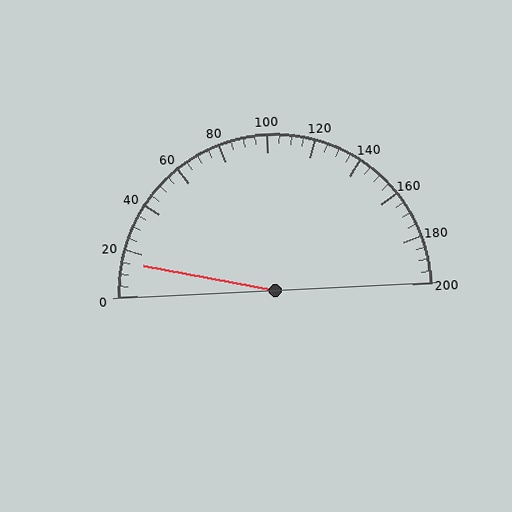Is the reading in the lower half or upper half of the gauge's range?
The reading is in the lower half of the range (0 to 200).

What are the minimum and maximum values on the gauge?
The gauge ranges from 0 to 200.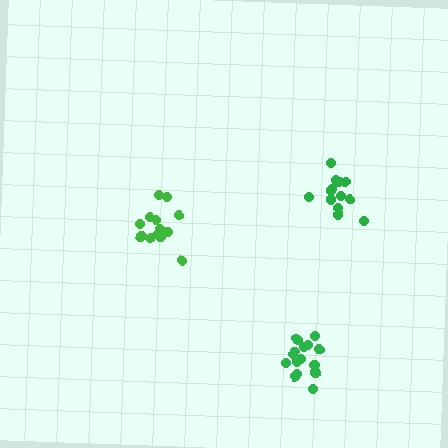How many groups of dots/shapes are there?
There are 3 groups.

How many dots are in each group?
Group 1: 13 dots, Group 2: 13 dots, Group 3: 17 dots (43 total).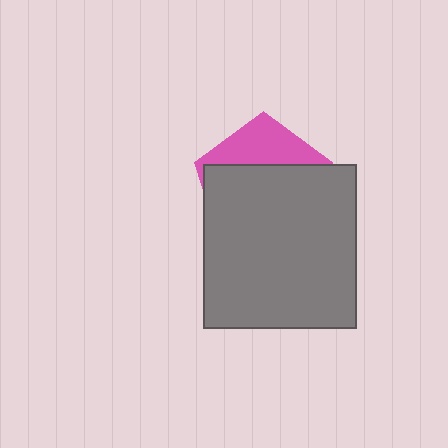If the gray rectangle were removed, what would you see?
You would see the complete pink pentagon.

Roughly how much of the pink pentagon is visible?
A small part of it is visible (roughly 30%).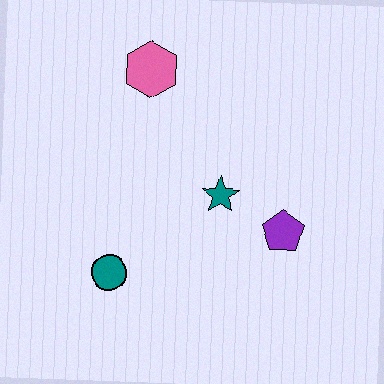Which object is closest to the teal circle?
The teal star is closest to the teal circle.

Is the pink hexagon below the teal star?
No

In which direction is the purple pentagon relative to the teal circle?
The purple pentagon is to the right of the teal circle.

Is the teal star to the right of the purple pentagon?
No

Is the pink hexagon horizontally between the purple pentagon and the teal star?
No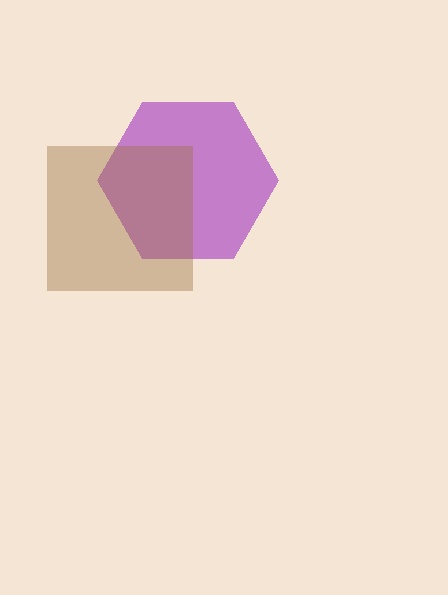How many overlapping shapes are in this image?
There are 2 overlapping shapes in the image.